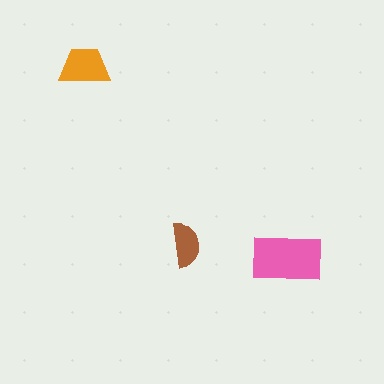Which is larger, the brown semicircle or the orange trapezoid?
The orange trapezoid.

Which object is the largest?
The pink rectangle.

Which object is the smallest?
The brown semicircle.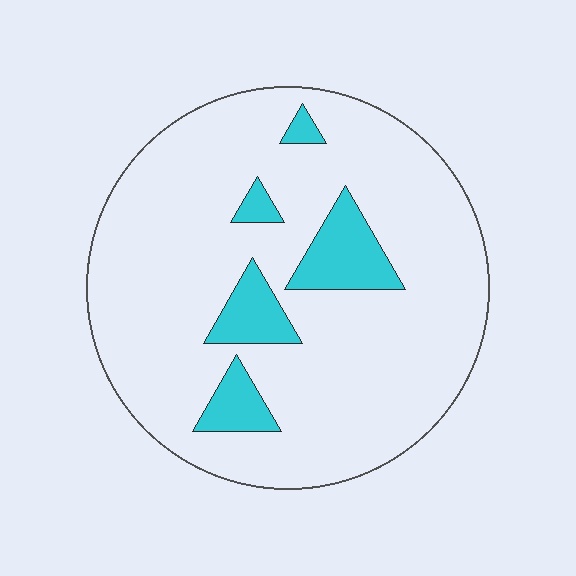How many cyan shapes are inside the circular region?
5.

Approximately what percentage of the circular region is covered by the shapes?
Approximately 15%.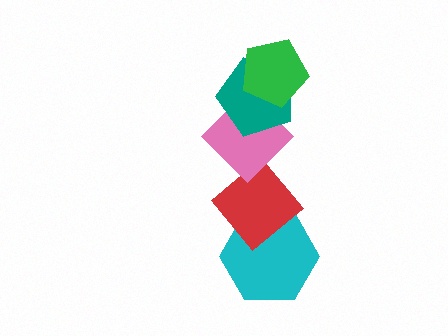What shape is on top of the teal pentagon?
The green pentagon is on top of the teal pentagon.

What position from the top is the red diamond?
The red diamond is 4th from the top.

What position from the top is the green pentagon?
The green pentagon is 1st from the top.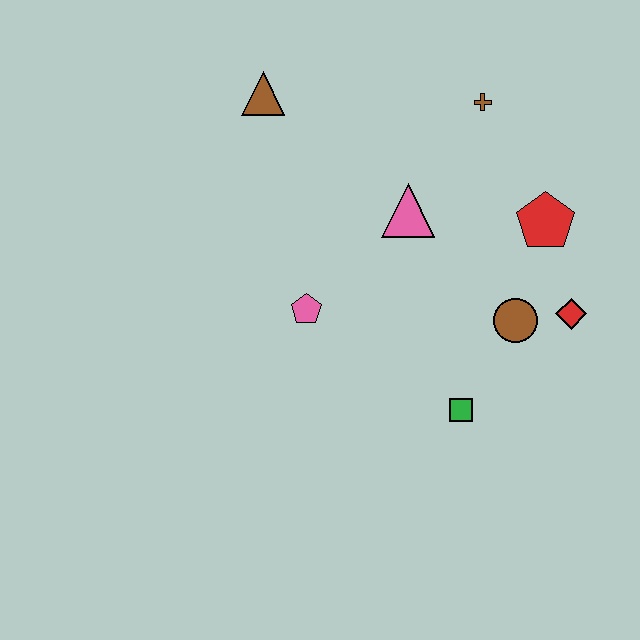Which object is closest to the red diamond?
The brown circle is closest to the red diamond.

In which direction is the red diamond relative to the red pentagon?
The red diamond is below the red pentagon.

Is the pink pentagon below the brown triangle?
Yes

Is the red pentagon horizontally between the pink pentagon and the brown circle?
No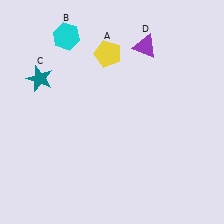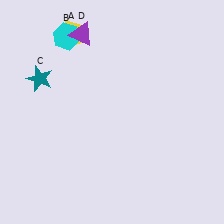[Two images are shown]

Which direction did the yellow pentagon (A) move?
The yellow pentagon (A) moved left.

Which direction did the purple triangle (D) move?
The purple triangle (D) moved left.